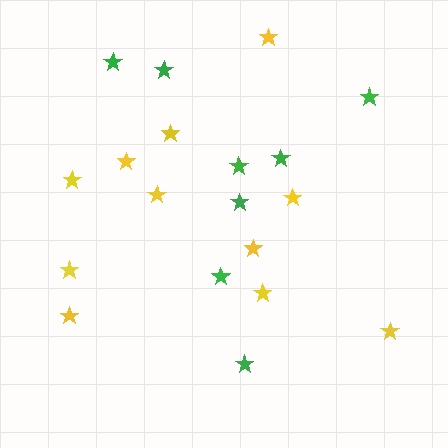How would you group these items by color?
There are 2 groups: one group of yellow stars (11) and one group of green stars (8).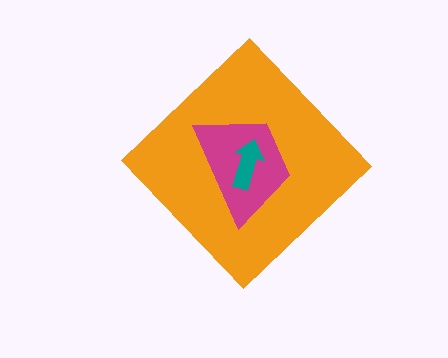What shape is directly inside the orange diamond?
The magenta trapezoid.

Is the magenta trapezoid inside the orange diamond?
Yes.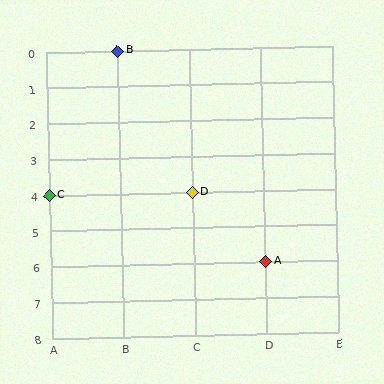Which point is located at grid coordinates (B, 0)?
Point B is at (B, 0).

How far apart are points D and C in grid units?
Points D and C are 2 columns apart.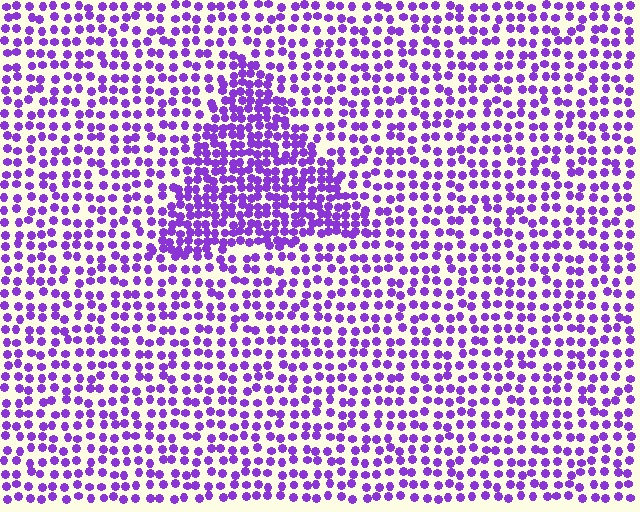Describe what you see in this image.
The image contains small purple elements arranged at two different densities. A triangle-shaped region is visible where the elements are more densely packed than the surrounding area.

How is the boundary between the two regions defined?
The boundary is defined by a change in element density (approximately 1.9x ratio). All elements are the same color, size, and shape.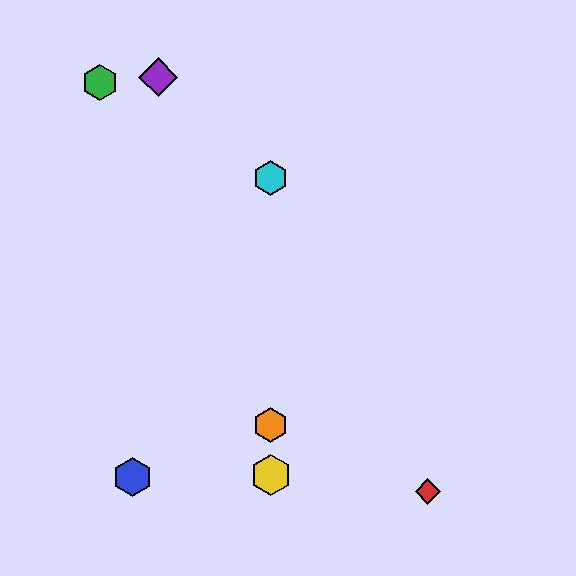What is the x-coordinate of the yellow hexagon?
The yellow hexagon is at x≈271.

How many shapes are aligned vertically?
3 shapes (the yellow hexagon, the orange hexagon, the cyan hexagon) are aligned vertically.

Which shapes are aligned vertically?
The yellow hexagon, the orange hexagon, the cyan hexagon are aligned vertically.